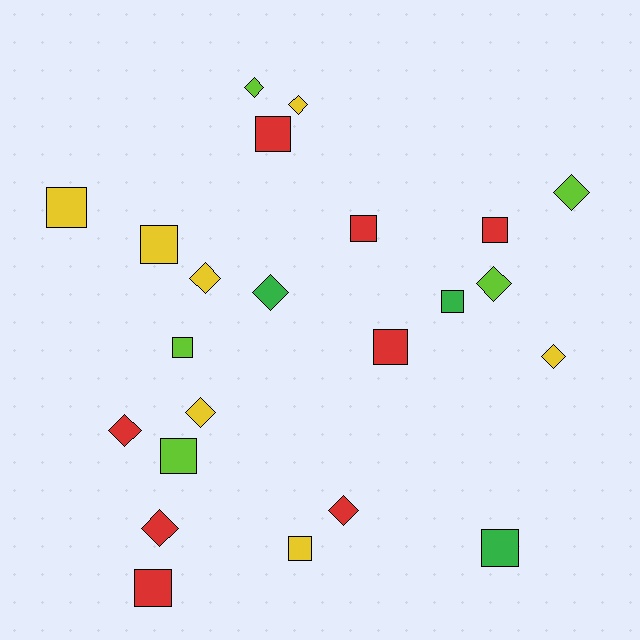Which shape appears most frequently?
Square, with 12 objects.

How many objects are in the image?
There are 23 objects.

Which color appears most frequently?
Red, with 8 objects.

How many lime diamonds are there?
There are 3 lime diamonds.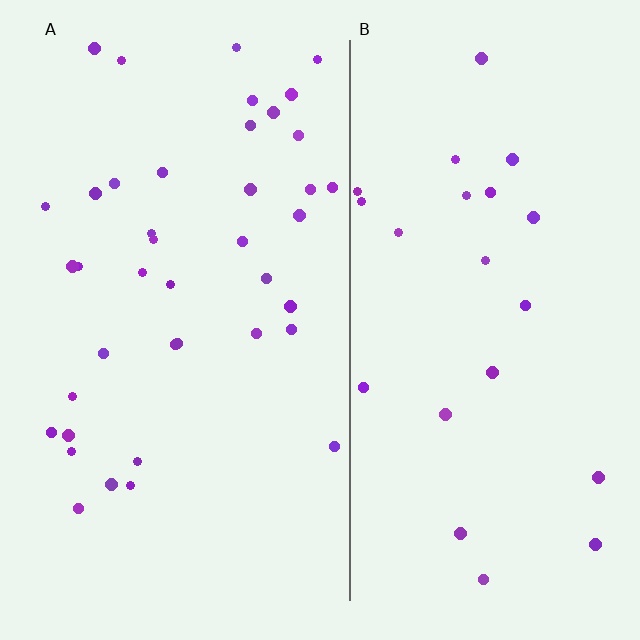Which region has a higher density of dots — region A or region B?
A (the left).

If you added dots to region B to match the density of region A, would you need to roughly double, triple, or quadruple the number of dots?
Approximately double.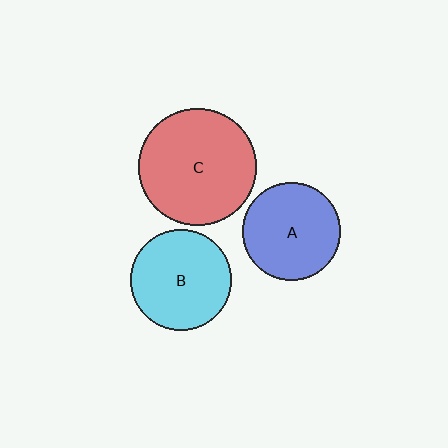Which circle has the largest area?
Circle C (red).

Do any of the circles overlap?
No, none of the circles overlap.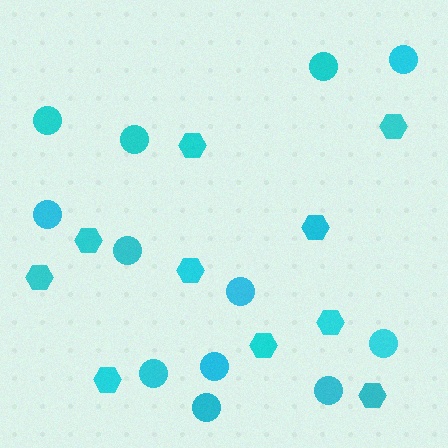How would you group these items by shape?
There are 2 groups: one group of circles (12) and one group of hexagons (10).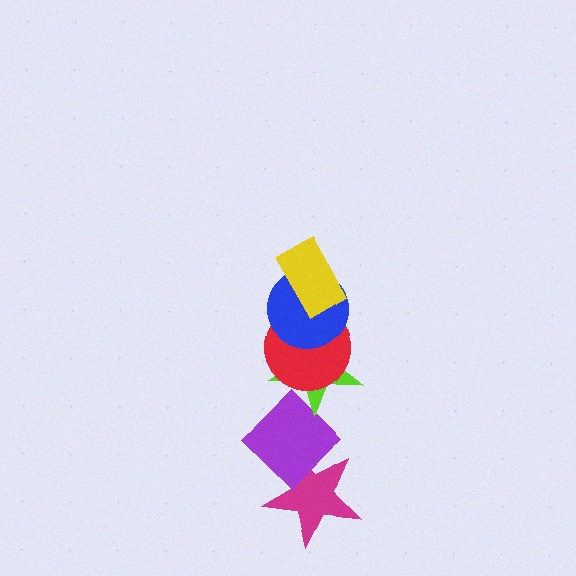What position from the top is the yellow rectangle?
The yellow rectangle is 1st from the top.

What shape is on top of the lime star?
The red circle is on top of the lime star.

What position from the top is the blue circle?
The blue circle is 2nd from the top.